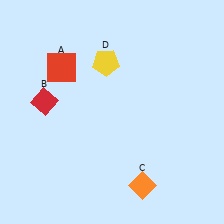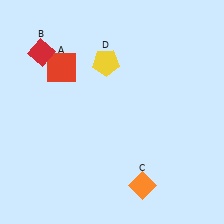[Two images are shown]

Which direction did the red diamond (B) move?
The red diamond (B) moved up.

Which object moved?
The red diamond (B) moved up.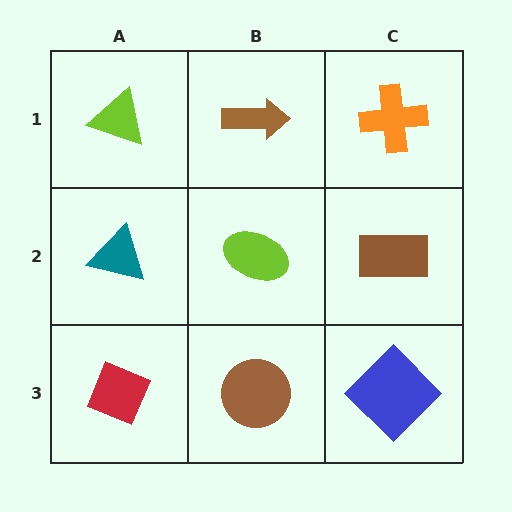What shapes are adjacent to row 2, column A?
A lime triangle (row 1, column A), a red diamond (row 3, column A), a lime ellipse (row 2, column B).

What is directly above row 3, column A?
A teal triangle.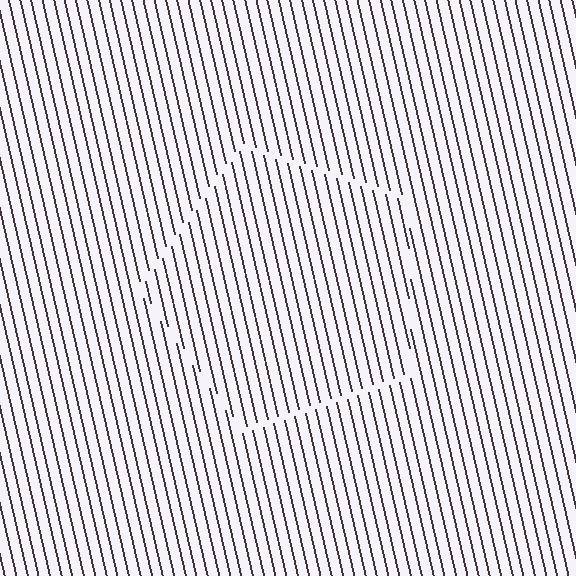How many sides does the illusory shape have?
5 sides — the line-ends trace a pentagon.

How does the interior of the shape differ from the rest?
The interior of the shape contains the same grating, shifted by half a period — the contour is defined by the phase discontinuity where line-ends from the inner and outer gratings abut.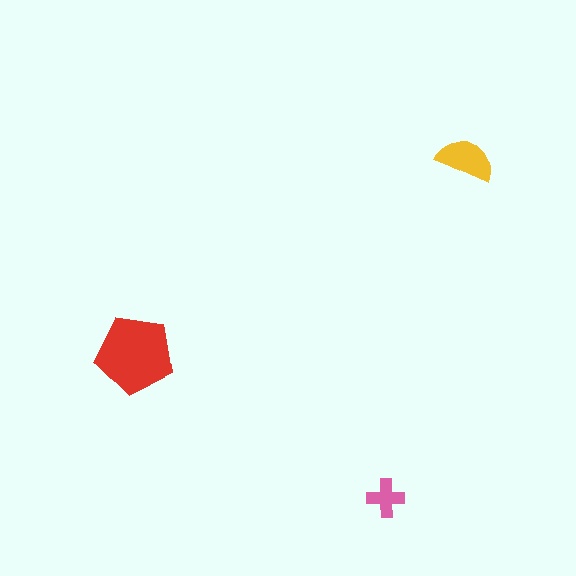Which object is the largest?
The red pentagon.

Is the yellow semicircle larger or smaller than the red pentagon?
Smaller.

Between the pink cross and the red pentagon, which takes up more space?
The red pentagon.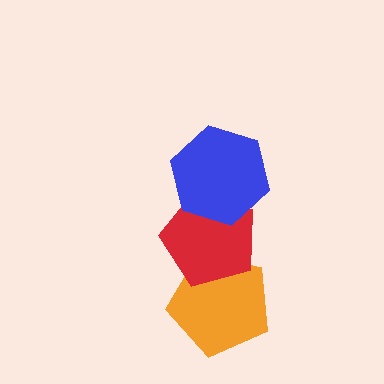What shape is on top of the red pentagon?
The blue hexagon is on top of the red pentagon.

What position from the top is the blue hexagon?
The blue hexagon is 1st from the top.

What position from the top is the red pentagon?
The red pentagon is 2nd from the top.